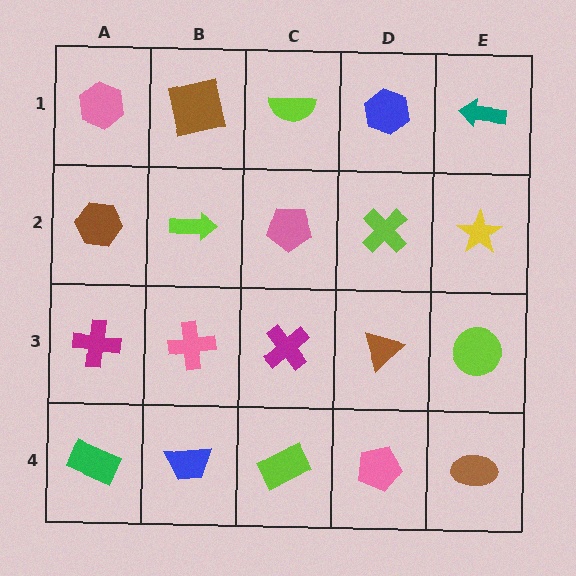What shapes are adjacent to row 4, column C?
A magenta cross (row 3, column C), a blue trapezoid (row 4, column B), a pink pentagon (row 4, column D).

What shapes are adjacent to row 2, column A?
A pink hexagon (row 1, column A), a magenta cross (row 3, column A), a lime arrow (row 2, column B).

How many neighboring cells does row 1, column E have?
2.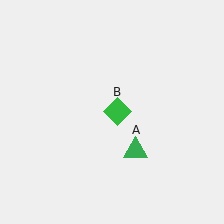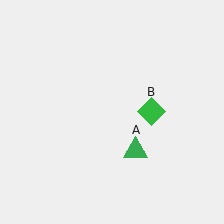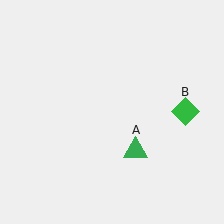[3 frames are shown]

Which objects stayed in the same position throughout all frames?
Green triangle (object A) remained stationary.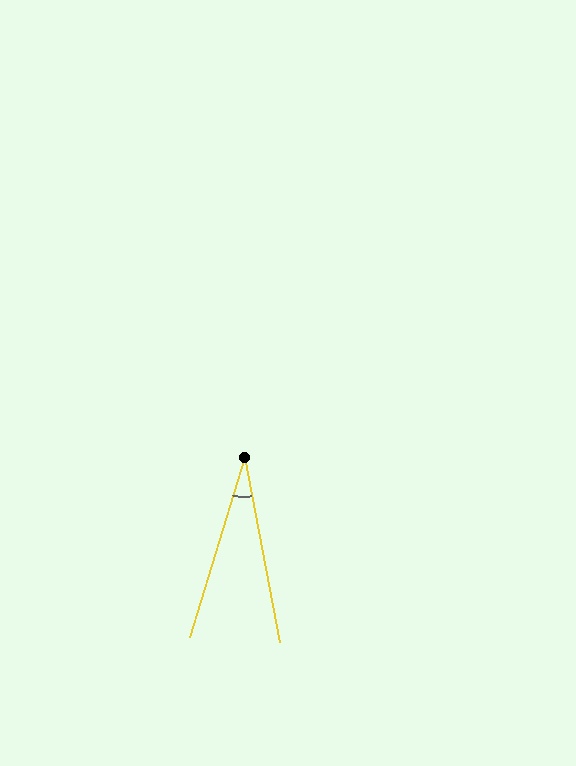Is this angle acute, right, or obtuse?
It is acute.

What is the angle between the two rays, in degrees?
Approximately 28 degrees.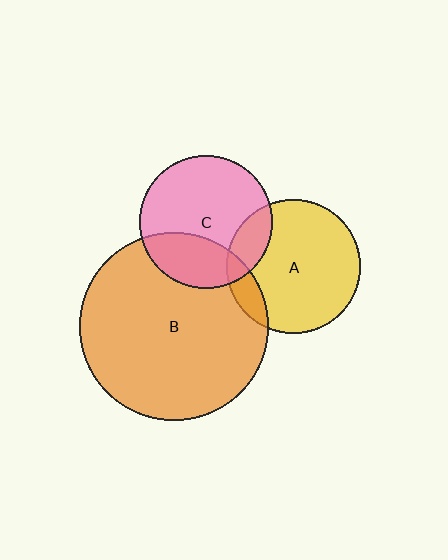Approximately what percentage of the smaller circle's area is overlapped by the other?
Approximately 15%.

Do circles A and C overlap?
Yes.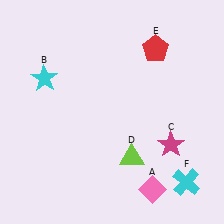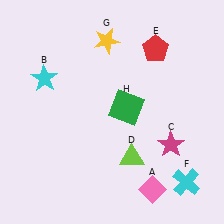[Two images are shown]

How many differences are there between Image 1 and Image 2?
There are 2 differences between the two images.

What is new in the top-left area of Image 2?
A yellow star (G) was added in the top-left area of Image 2.